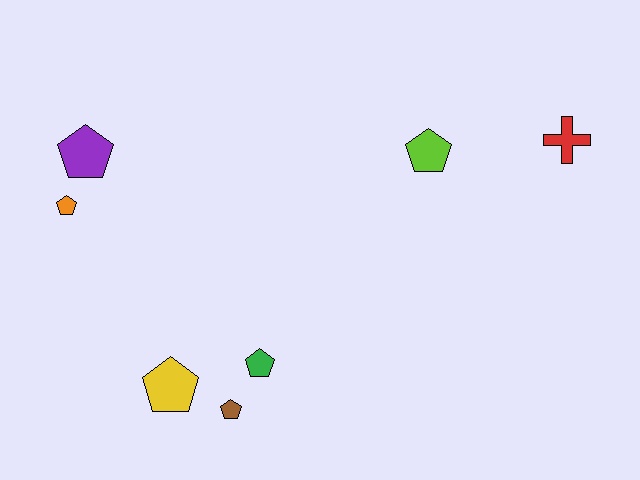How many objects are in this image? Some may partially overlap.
There are 7 objects.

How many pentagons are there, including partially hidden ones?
There are 6 pentagons.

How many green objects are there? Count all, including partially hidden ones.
There is 1 green object.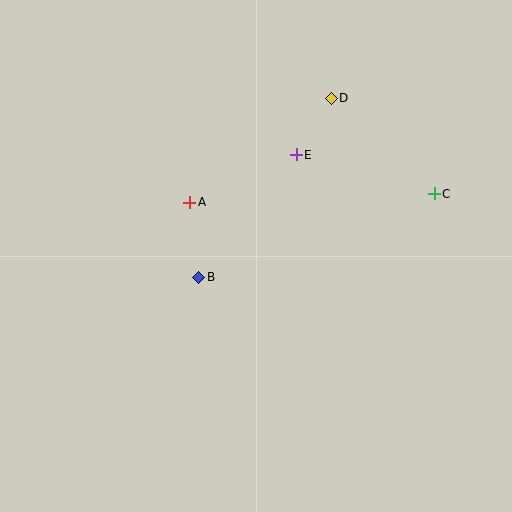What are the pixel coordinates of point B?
Point B is at (199, 277).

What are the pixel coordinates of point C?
Point C is at (434, 194).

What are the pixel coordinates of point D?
Point D is at (331, 98).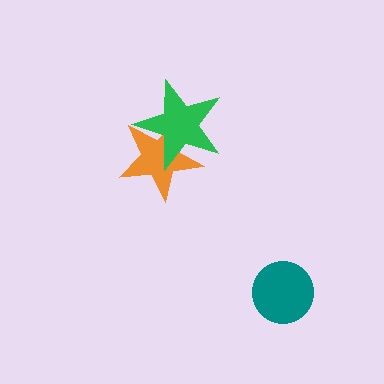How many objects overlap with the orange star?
1 object overlaps with the orange star.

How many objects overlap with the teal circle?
0 objects overlap with the teal circle.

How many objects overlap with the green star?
1 object overlaps with the green star.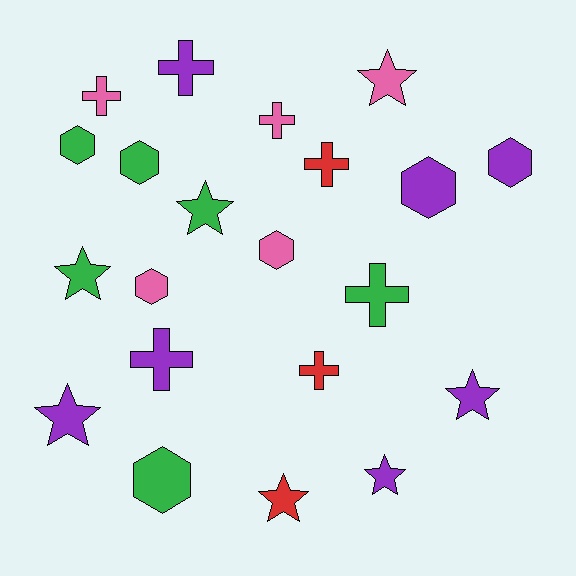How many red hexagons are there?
There are no red hexagons.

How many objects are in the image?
There are 21 objects.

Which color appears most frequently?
Purple, with 7 objects.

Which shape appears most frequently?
Hexagon, with 7 objects.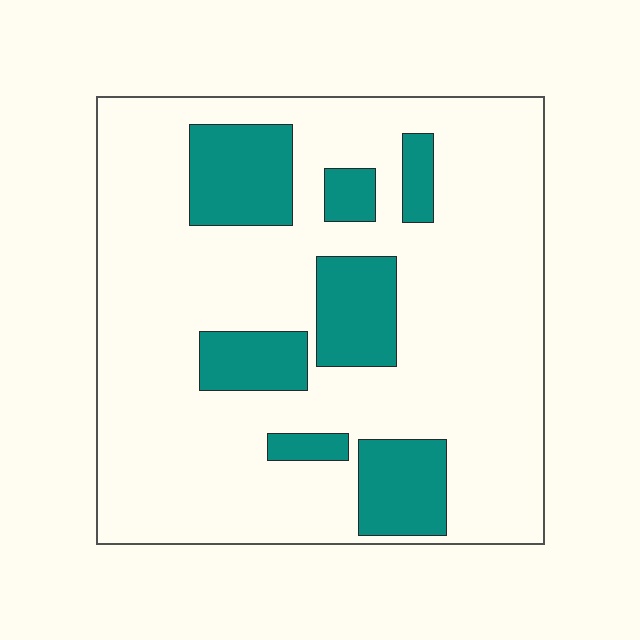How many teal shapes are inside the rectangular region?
7.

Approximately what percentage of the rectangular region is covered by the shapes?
Approximately 20%.